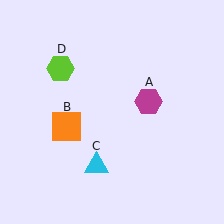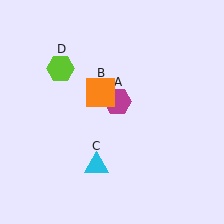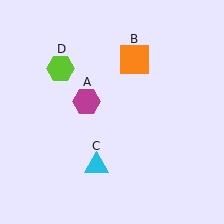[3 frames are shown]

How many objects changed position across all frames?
2 objects changed position: magenta hexagon (object A), orange square (object B).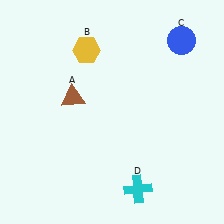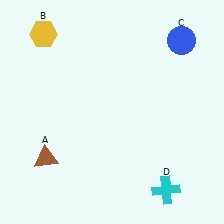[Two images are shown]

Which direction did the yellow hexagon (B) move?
The yellow hexagon (B) moved left.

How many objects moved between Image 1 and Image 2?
3 objects moved between the two images.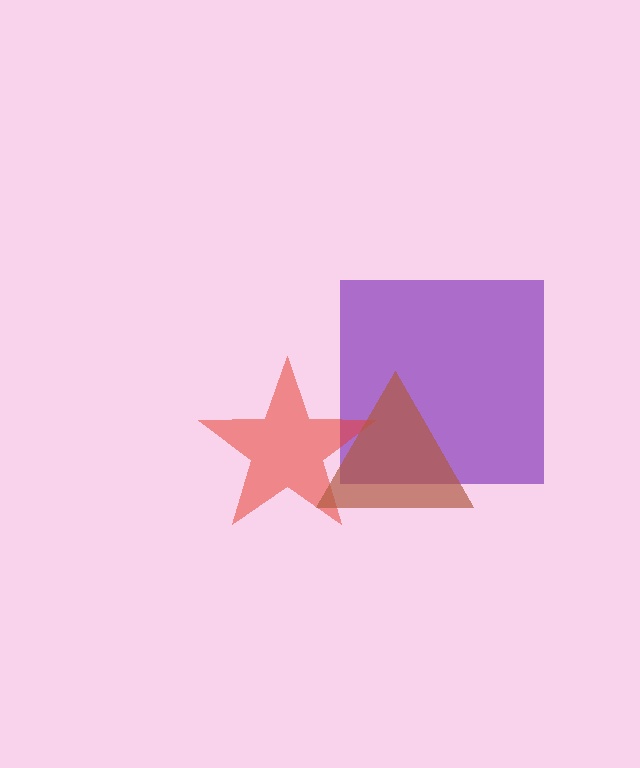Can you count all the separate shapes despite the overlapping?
Yes, there are 3 separate shapes.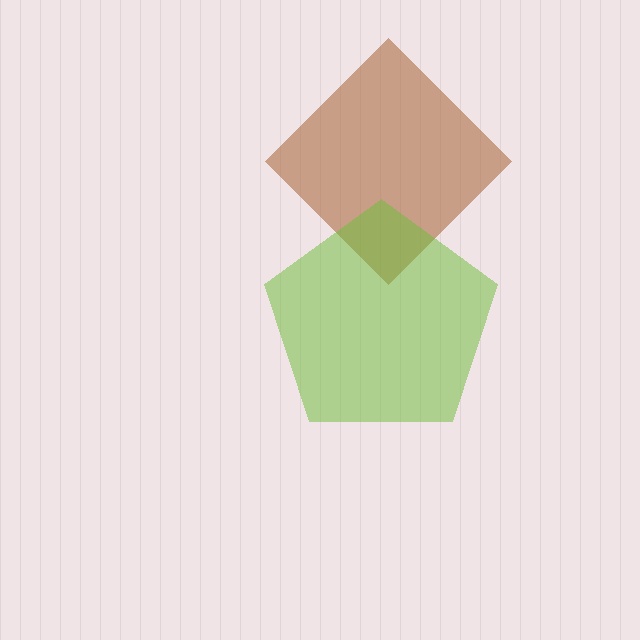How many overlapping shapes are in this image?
There are 2 overlapping shapes in the image.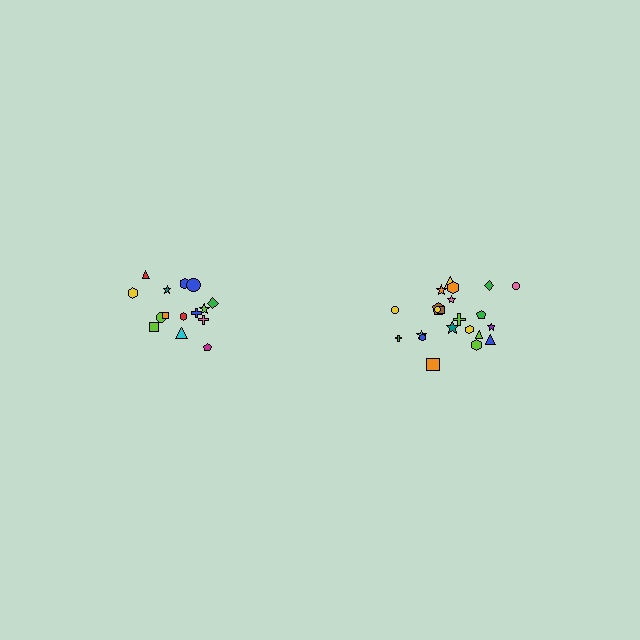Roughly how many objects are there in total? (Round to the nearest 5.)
Roughly 35 objects in total.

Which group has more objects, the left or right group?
The right group.